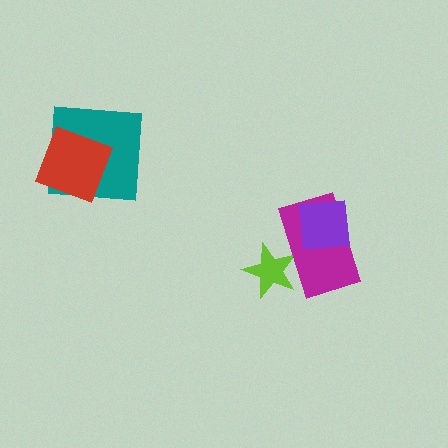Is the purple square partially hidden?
No, no other shape covers it.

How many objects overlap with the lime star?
1 object overlaps with the lime star.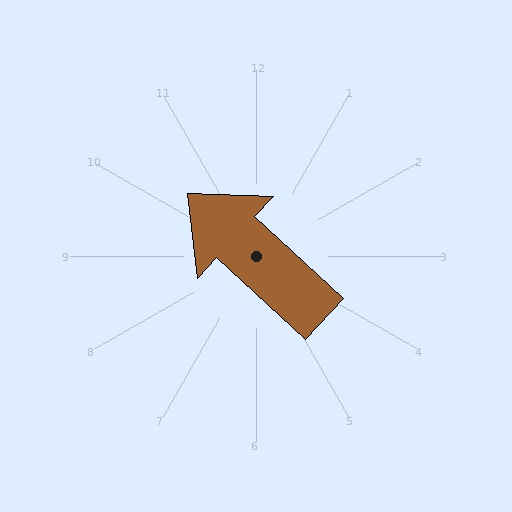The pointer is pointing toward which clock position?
Roughly 10 o'clock.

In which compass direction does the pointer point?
Northwest.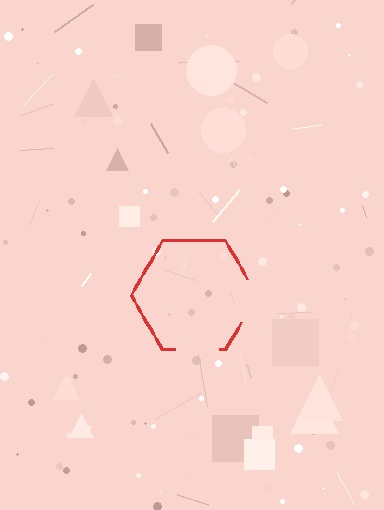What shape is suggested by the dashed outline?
The dashed outline suggests a hexagon.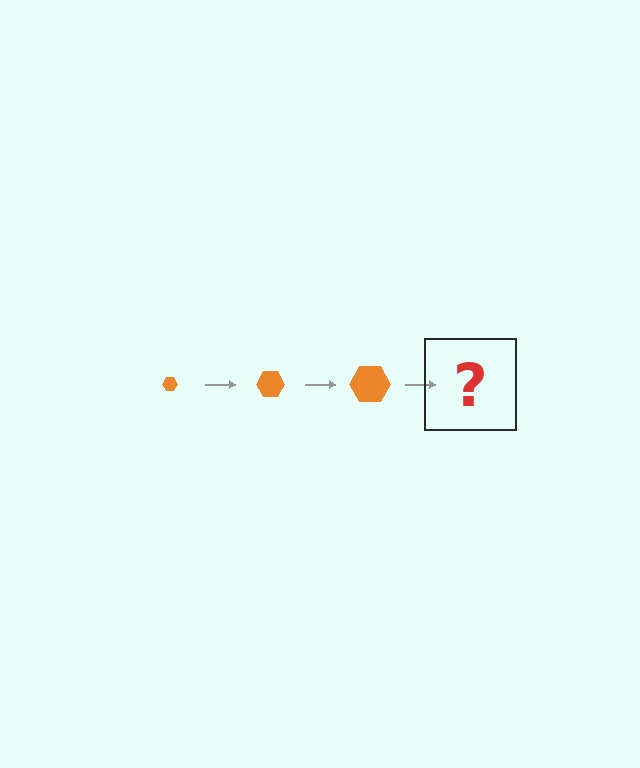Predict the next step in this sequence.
The next step is an orange hexagon, larger than the previous one.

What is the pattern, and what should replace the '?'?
The pattern is that the hexagon gets progressively larger each step. The '?' should be an orange hexagon, larger than the previous one.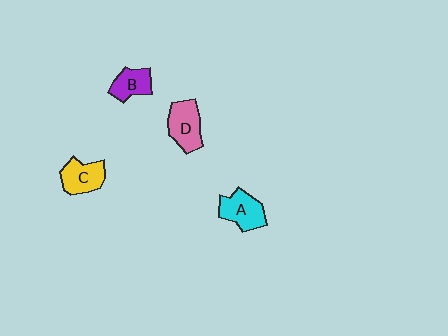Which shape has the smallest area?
Shape B (purple).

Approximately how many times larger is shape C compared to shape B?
Approximately 1.2 times.